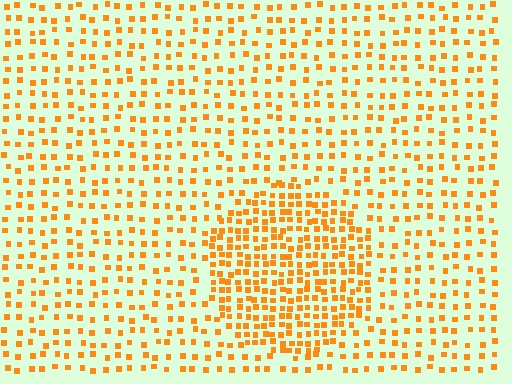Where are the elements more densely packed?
The elements are more densely packed inside the circle boundary.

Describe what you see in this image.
The image contains small orange elements arranged at two different densities. A circle-shaped region is visible where the elements are more densely packed than the surrounding area.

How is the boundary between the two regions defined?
The boundary is defined by a change in element density (approximately 2.1x ratio). All elements are the same color, size, and shape.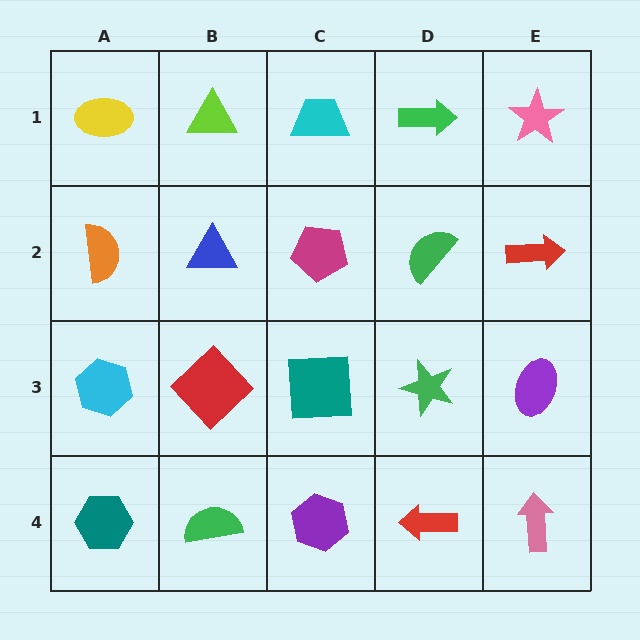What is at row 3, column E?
A purple ellipse.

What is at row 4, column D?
A red arrow.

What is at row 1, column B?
A lime triangle.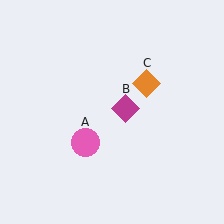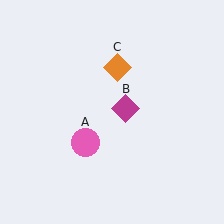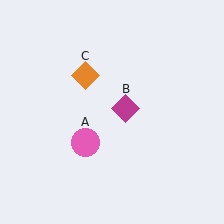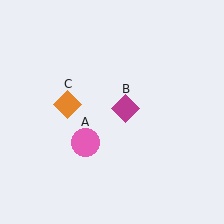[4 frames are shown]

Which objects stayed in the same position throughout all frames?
Pink circle (object A) and magenta diamond (object B) remained stationary.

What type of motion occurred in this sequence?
The orange diamond (object C) rotated counterclockwise around the center of the scene.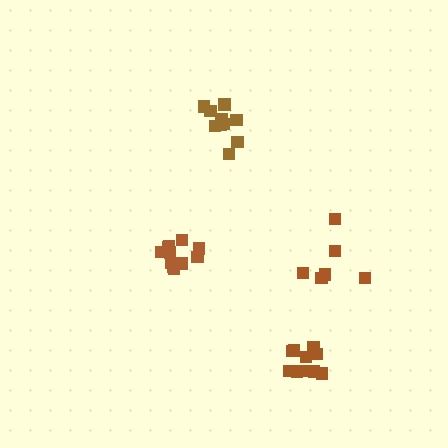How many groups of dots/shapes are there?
There are 4 groups.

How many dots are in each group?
Group 1: 11 dots, Group 2: 6 dots, Group 3: 12 dots, Group 4: 10 dots (39 total).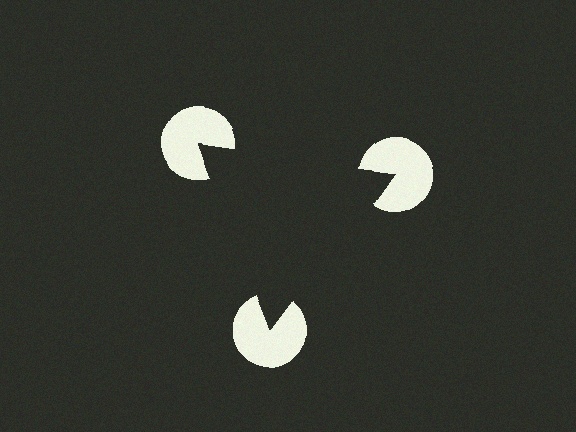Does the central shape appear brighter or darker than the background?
It typically appears slightly darker than the background, even though no actual brightness change is drawn.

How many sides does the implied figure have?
3 sides.